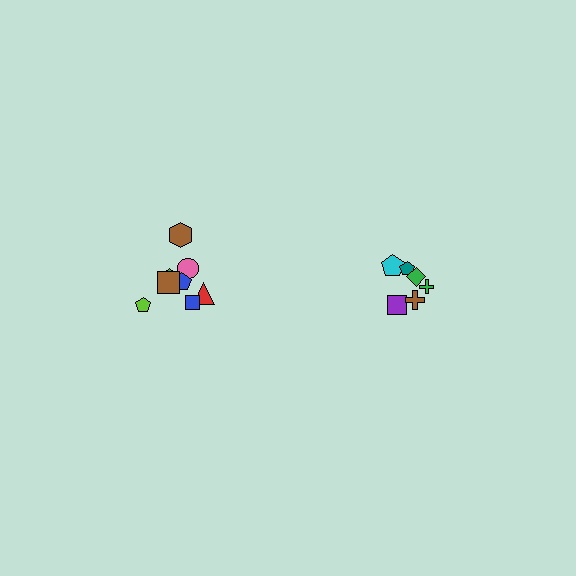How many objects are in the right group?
There are 6 objects.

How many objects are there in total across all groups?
There are 14 objects.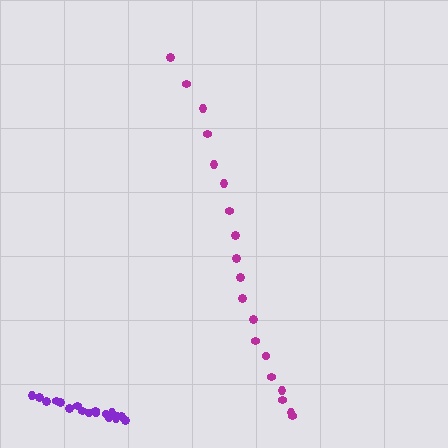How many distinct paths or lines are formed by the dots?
There are 2 distinct paths.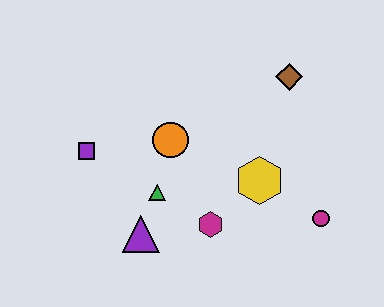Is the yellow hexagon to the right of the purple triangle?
Yes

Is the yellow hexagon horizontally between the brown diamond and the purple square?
Yes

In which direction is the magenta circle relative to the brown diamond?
The magenta circle is below the brown diamond.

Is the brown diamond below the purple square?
No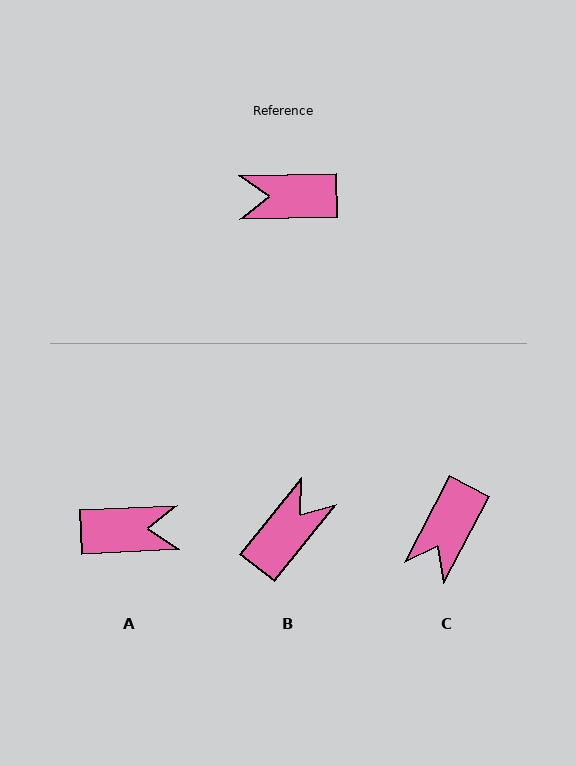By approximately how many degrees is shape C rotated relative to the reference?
Approximately 61 degrees counter-clockwise.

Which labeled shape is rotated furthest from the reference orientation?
A, about 178 degrees away.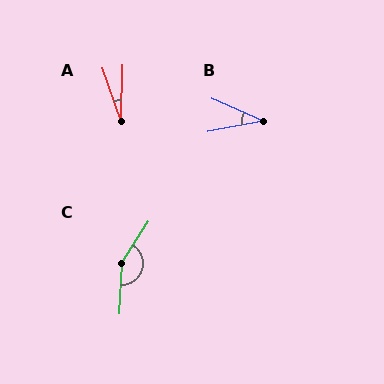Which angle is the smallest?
A, at approximately 21 degrees.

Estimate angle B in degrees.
Approximately 35 degrees.